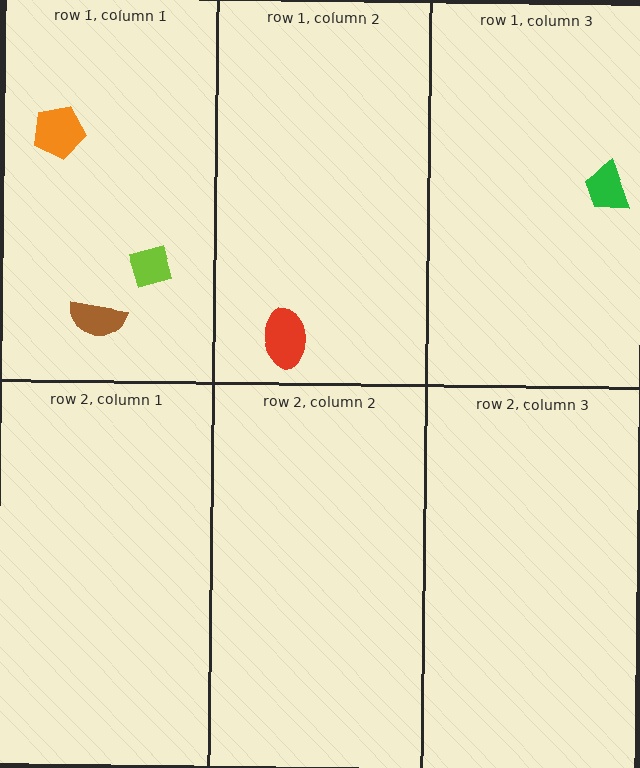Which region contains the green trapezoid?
The row 1, column 3 region.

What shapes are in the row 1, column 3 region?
The green trapezoid.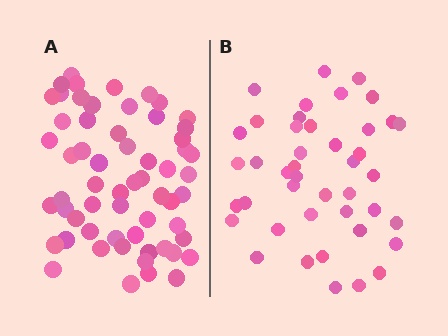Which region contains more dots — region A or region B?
Region A (the left region) has more dots.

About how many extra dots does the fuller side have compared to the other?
Region A has approximately 15 more dots than region B.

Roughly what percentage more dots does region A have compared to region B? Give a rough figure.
About 40% more.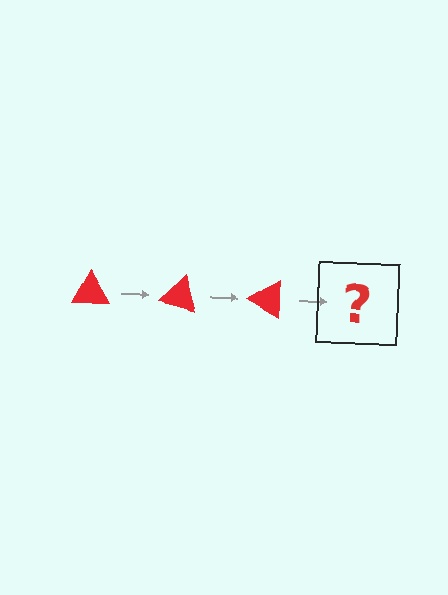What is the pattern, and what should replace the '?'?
The pattern is that the triangle rotates 15 degrees each step. The '?' should be a red triangle rotated 45 degrees.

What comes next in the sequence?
The next element should be a red triangle rotated 45 degrees.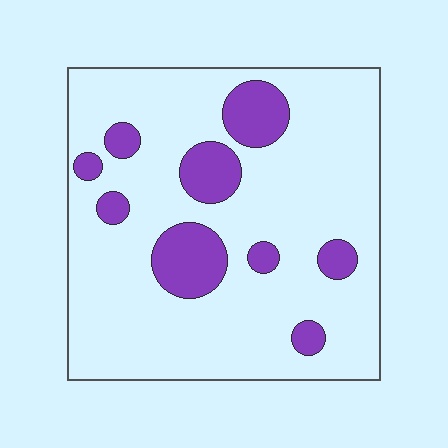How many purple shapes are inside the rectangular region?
9.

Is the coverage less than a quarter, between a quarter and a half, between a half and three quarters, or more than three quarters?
Less than a quarter.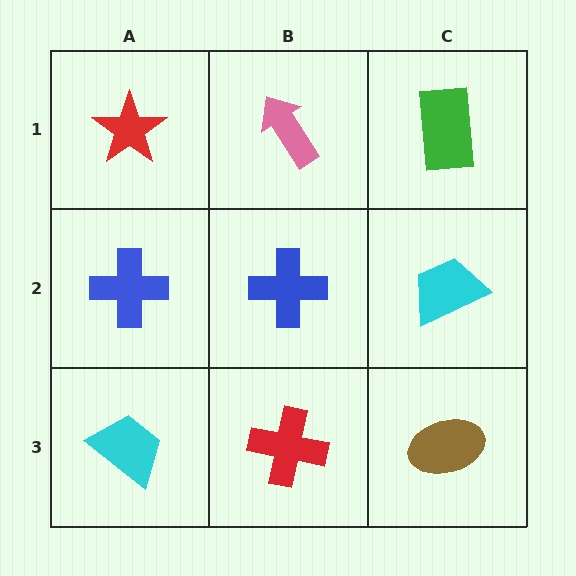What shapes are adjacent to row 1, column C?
A cyan trapezoid (row 2, column C), a pink arrow (row 1, column B).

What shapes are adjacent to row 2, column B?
A pink arrow (row 1, column B), a red cross (row 3, column B), a blue cross (row 2, column A), a cyan trapezoid (row 2, column C).